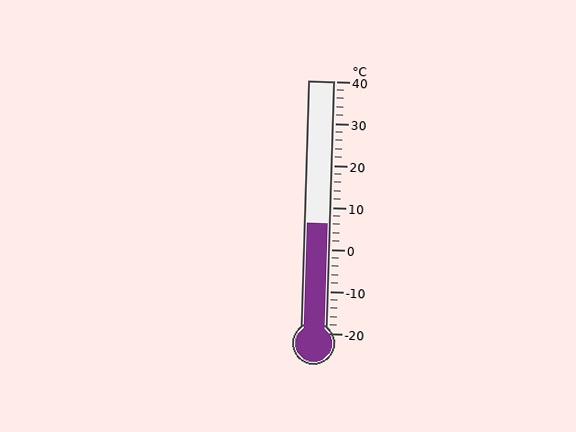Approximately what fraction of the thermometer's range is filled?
The thermometer is filled to approximately 45% of its range.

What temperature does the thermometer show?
The thermometer shows approximately 6°C.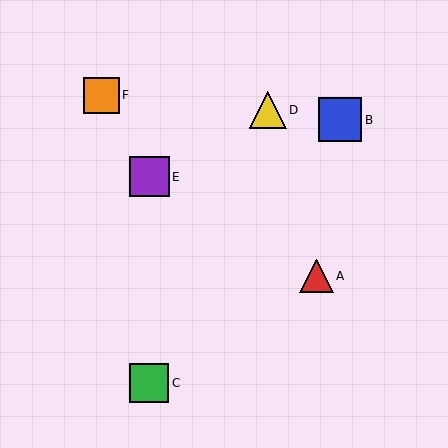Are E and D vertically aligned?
No, E is at x≈149 and D is at x≈268.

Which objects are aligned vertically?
Objects C, E are aligned vertically.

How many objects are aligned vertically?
2 objects (C, E) are aligned vertically.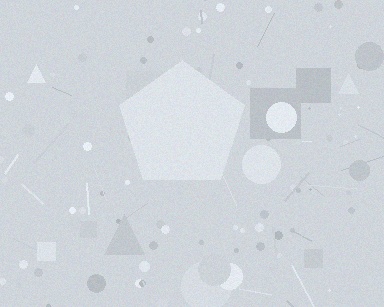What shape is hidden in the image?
A pentagon is hidden in the image.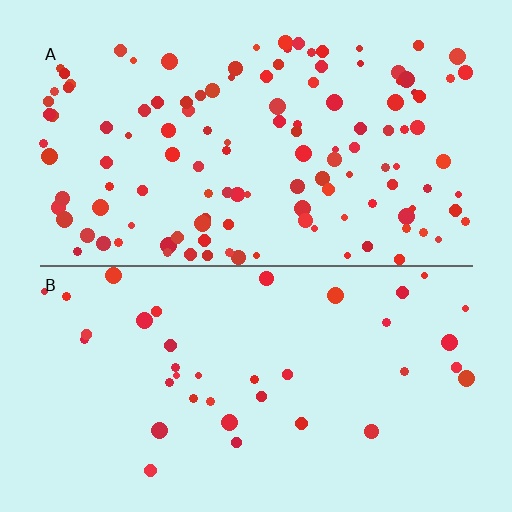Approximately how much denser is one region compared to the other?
Approximately 3.3× — region A over region B.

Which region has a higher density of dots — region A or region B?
A (the top).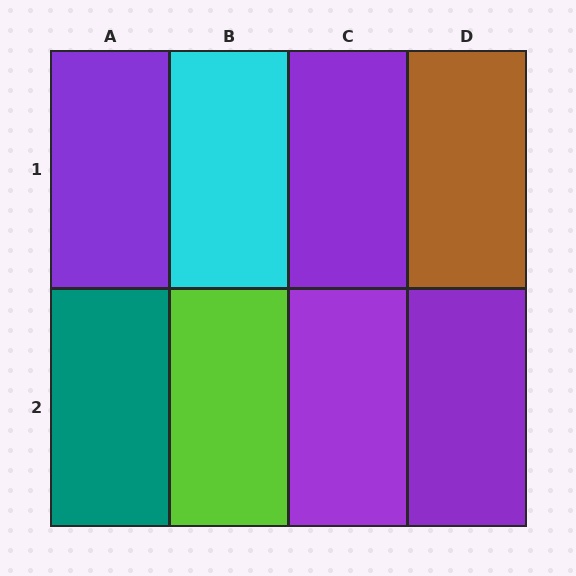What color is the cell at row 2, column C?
Purple.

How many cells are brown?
1 cell is brown.